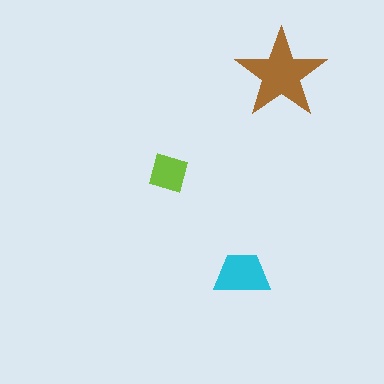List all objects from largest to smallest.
The brown star, the cyan trapezoid, the lime square.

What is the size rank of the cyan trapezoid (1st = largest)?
2nd.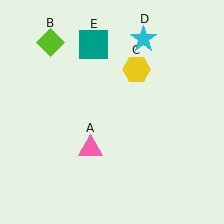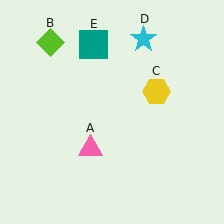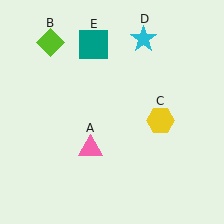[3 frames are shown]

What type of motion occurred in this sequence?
The yellow hexagon (object C) rotated clockwise around the center of the scene.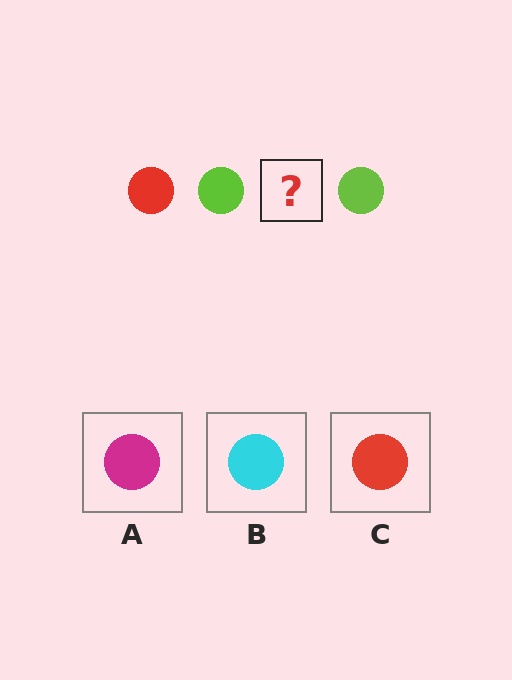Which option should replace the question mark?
Option C.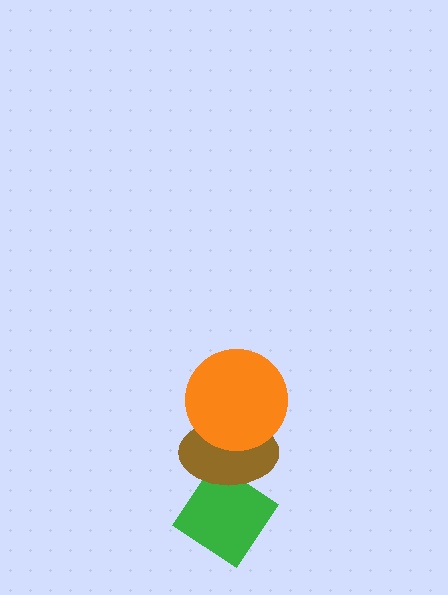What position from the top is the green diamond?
The green diamond is 3rd from the top.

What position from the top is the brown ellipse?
The brown ellipse is 2nd from the top.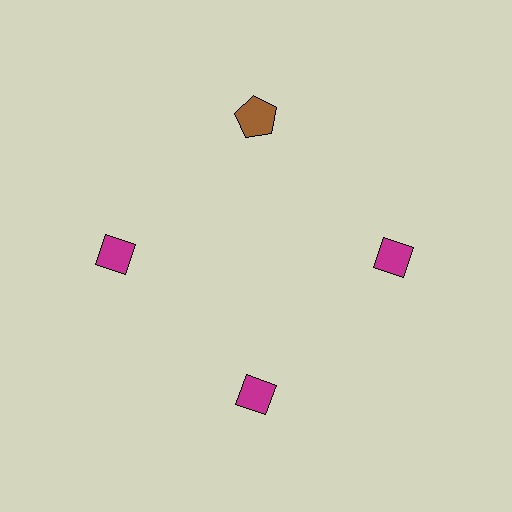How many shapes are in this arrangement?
There are 4 shapes arranged in a ring pattern.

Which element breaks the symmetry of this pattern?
The brown pentagon at roughly the 12 o'clock position breaks the symmetry. All other shapes are magenta diamonds.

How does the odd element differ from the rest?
It differs in both color (brown instead of magenta) and shape (pentagon instead of diamond).